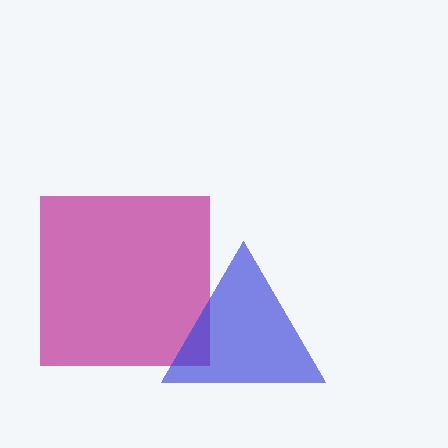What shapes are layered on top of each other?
The layered shapes are: a magenta square, a blue triangle.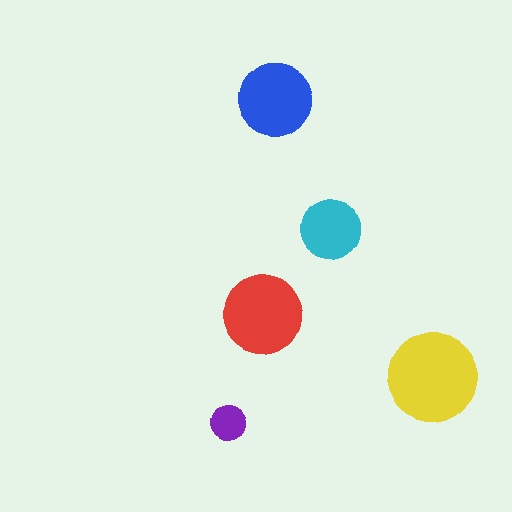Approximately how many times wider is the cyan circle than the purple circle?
About 1.5 times wider.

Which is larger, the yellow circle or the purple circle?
The yellow one.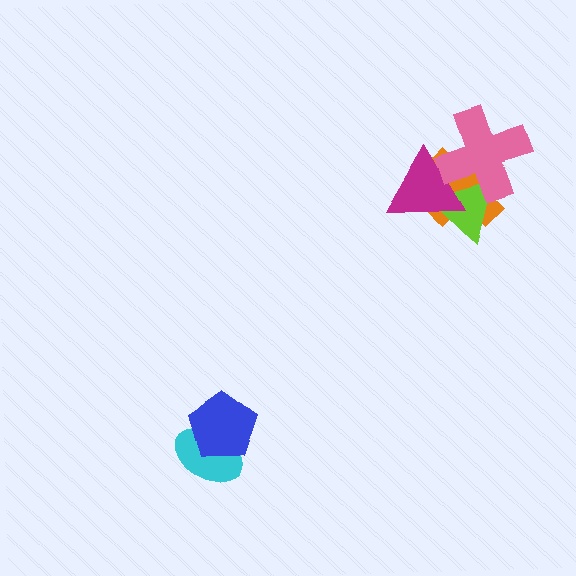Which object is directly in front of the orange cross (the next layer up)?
The lime triangle is directly in front of the orange cross.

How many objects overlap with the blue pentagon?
1 object overlaps with the blue pentagon.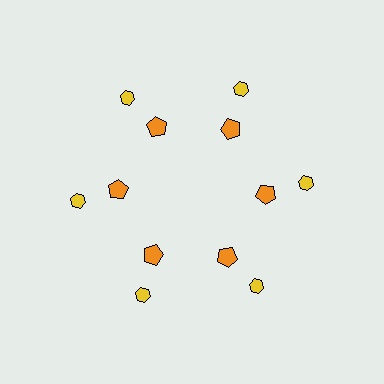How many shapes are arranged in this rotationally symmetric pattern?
There are 12 shapes, arranged in 6 groups of 2.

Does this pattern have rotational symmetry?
Yes, this pattern has 6-fold rotational symmetry. It looks the same after rotating 60 degrees around the center.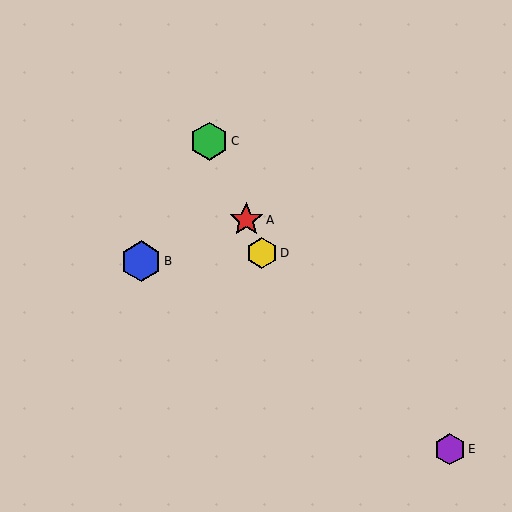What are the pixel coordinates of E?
Object E is at (450, 449).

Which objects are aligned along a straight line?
Objects A, C, D are aligned along a straight line.